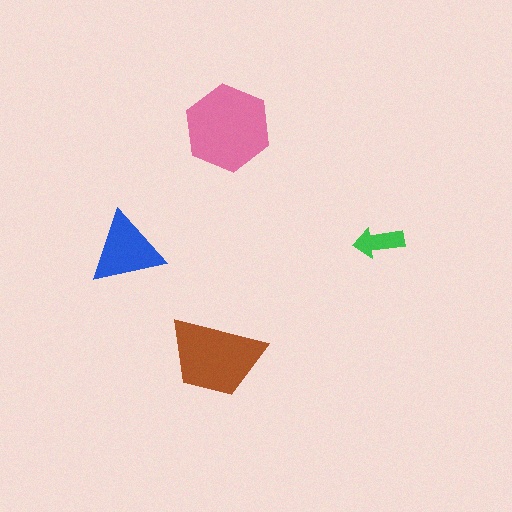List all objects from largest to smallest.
The pink hexagon, the brown trapezoid, the blue triangle, the green arrow.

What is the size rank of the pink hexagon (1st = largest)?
1st.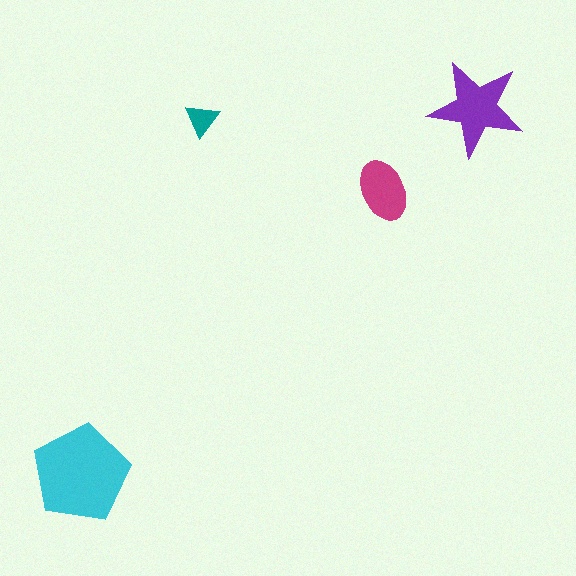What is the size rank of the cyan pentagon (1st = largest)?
1st.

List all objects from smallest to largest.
The teal triangle, the magenta ellipse, the purple star, the cyan pentagon.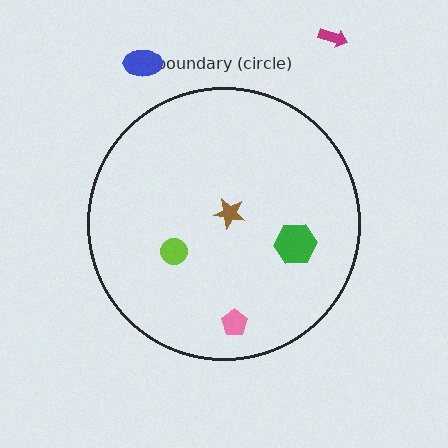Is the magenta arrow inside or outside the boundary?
Outside.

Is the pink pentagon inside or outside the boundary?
Inside.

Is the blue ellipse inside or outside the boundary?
Outside.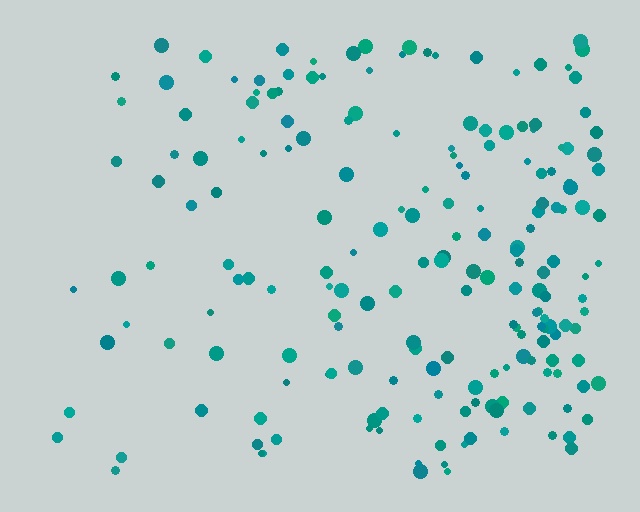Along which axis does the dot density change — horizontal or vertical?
Horizontal.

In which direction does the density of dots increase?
From left to right, with the right side densest.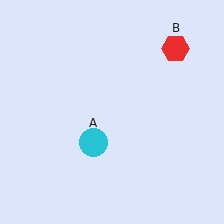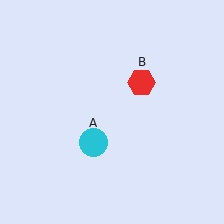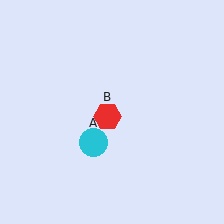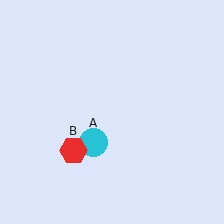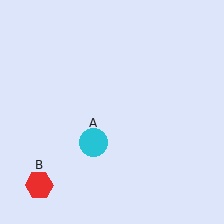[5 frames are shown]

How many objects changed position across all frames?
1 object changed position: red hexagon (object B).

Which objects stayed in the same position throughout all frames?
Cyan circle (object A) remained stationary.